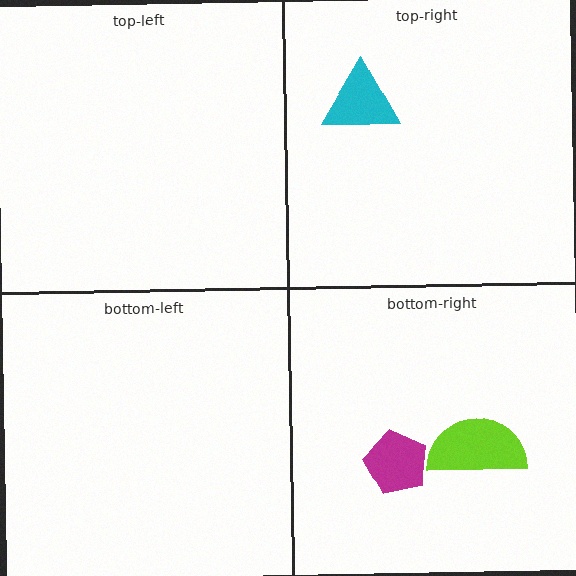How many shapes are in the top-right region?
1.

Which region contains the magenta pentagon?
The bottom-right region.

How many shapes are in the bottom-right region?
2.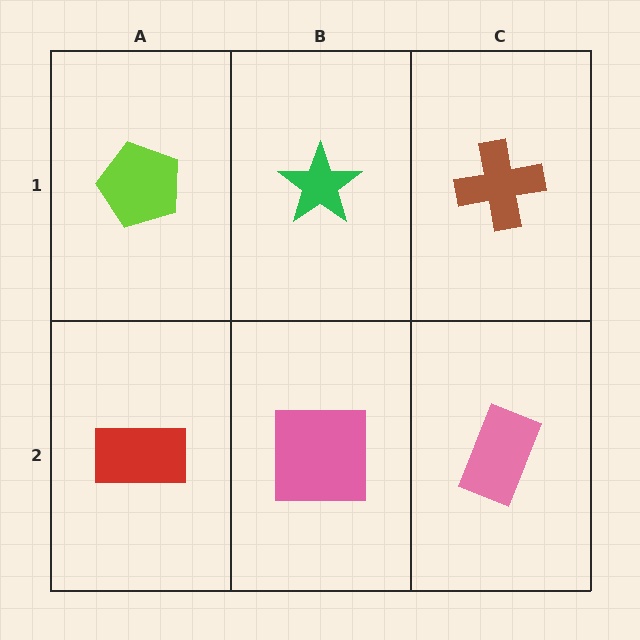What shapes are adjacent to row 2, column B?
A green star (row 1, column B), a red rectangle (row 2, column A), a pink rectangle (row 2, column C).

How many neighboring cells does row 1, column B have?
3.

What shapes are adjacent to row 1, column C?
A pink rectangle (row 2, column C), a green star (row 1, column B).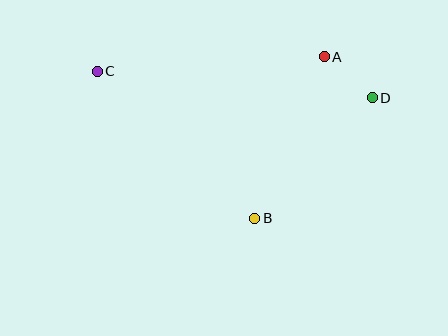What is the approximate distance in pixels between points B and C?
The distance between B and C is approximately 215 pixels.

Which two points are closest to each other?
Points A and D are closest to each other.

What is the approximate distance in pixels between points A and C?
The distance between A and C is approximately 227 pixels.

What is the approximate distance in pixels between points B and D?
The distance between B and D is approximately 169 pixels.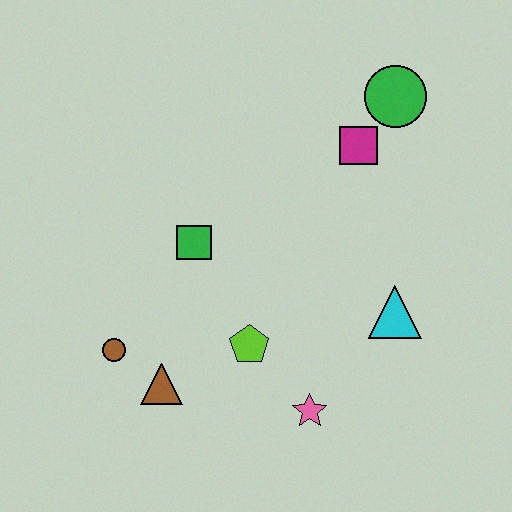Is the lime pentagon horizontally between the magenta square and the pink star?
No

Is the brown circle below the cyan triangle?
Yes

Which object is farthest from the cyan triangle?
The brown circle is farthest from the cyan triangle.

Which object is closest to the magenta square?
The green circle is closest to the magenta square.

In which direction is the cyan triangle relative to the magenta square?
The cyan triangle is below the magenta square.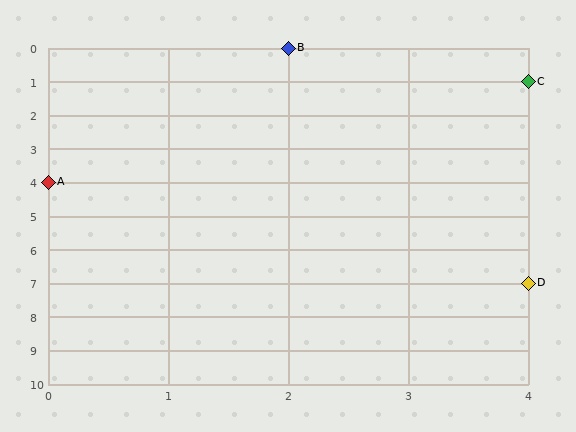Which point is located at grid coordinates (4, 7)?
Point D is at (4, 7).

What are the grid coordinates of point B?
Point B is at grid coordinates (2, 0).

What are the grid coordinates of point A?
Point A is at grid coordinates (0, 4).